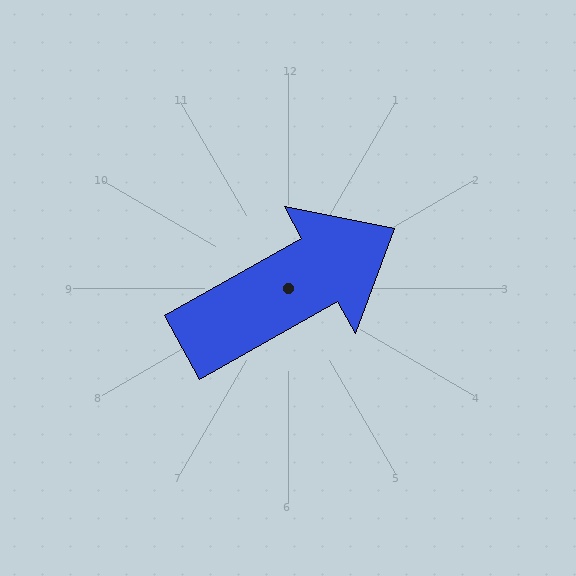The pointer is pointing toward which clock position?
Roughly 2 o'clock.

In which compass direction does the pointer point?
Northeast.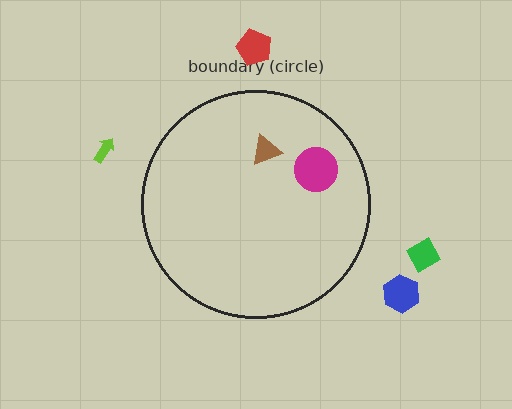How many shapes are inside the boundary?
2 inside, 4 outside.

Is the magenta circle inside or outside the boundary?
Inside.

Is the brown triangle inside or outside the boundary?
Inside.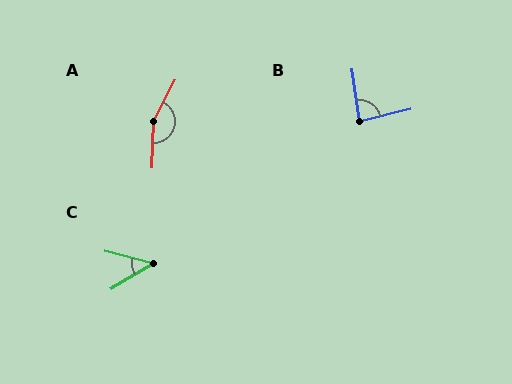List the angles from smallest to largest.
C (45°), B (84°), A (155°).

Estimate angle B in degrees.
Approximately 84 degrees.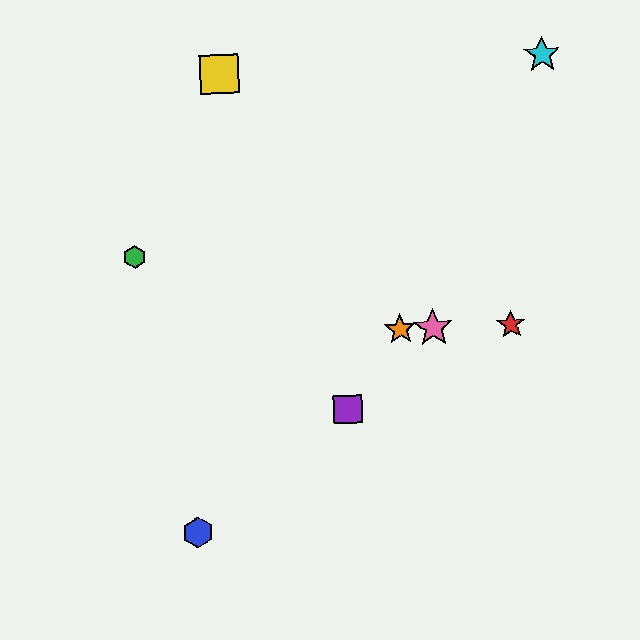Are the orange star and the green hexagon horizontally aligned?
No, the orange star is at y≈329 and the green hexagon is at y≈257.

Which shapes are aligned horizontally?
The red star, the orange star, the pink star are aligned horizontally.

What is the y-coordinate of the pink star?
The pink star is at y≈328.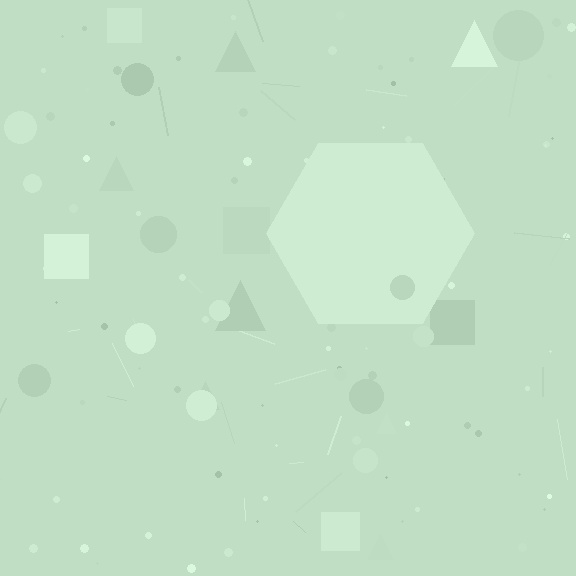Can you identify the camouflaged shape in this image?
The camouflaged shape is a hexagon.